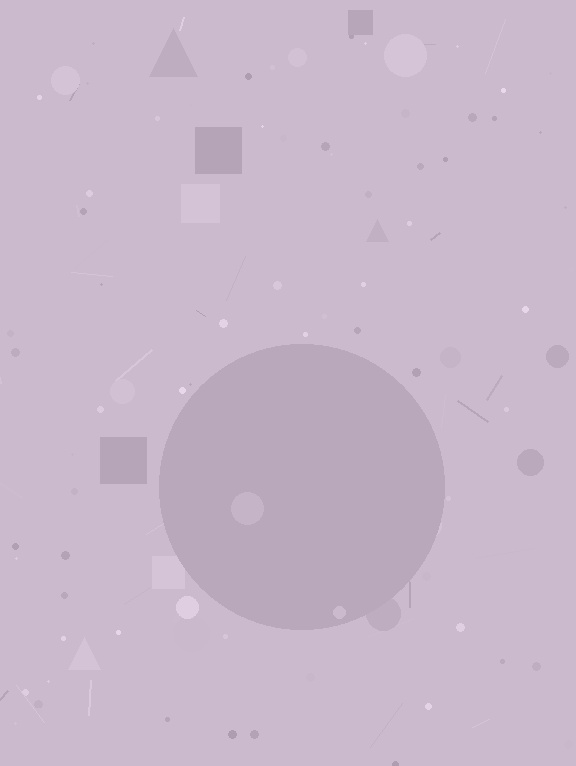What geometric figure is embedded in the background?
A circle is embedded in the background.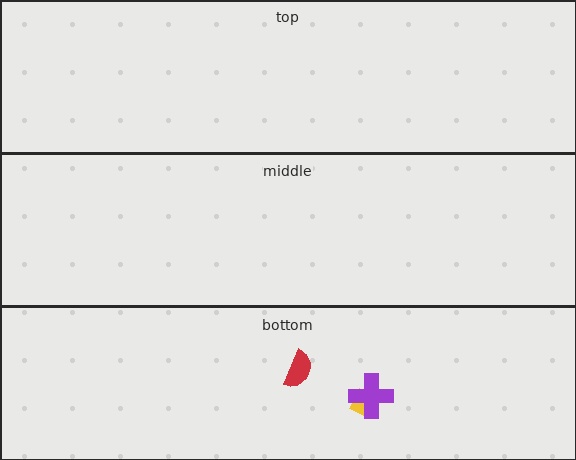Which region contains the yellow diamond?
The bottom region.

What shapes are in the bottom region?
The yellow diamond, the purple cross, the red semicircle.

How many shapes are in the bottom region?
3.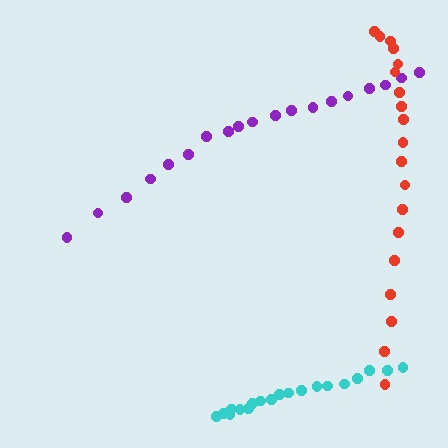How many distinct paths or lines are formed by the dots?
There are 3 distinct paths.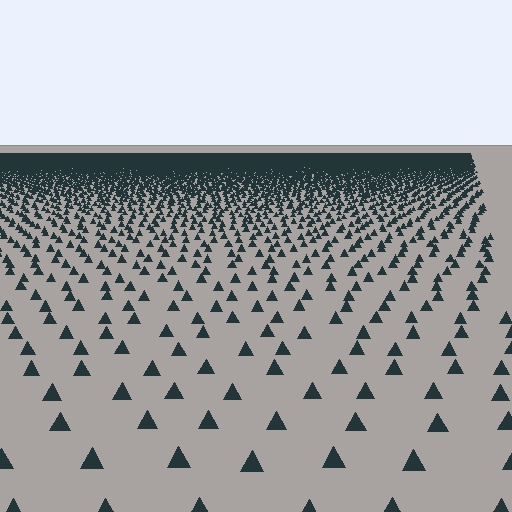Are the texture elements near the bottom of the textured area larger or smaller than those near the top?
Larger. Near the bottom, elements are closer to the viewer and appear at a bigger on-screen size.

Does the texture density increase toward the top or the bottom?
Density increases toward the top.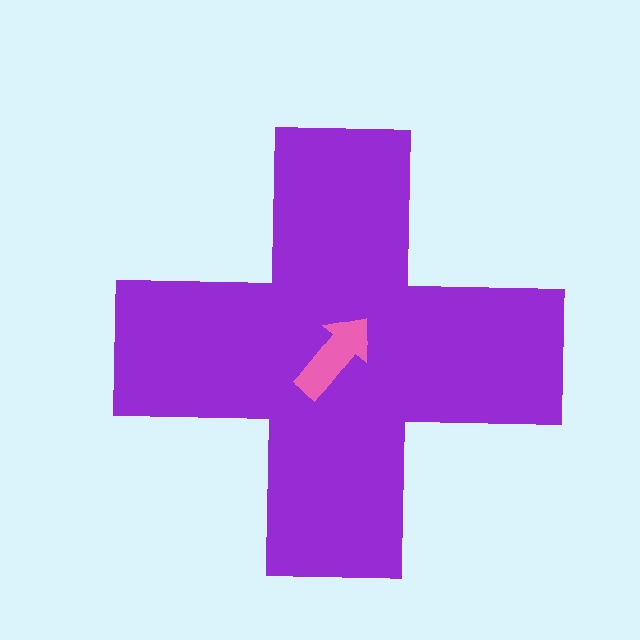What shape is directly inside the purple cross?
The pink arrow.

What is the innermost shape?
The pink arrow.